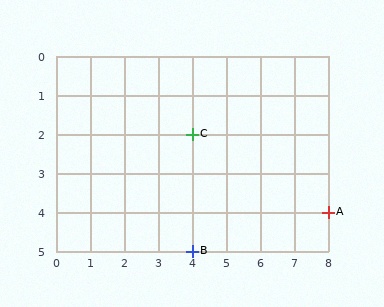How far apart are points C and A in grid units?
Points C and A are 4 columns and 2 rows apart (about 4.5 grid units diagonally).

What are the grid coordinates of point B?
Point B is at grid coordinates (4, 5).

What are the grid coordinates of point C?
Point C is at grid coordinates (4, 2).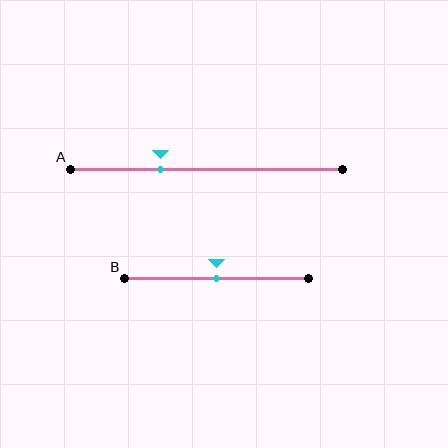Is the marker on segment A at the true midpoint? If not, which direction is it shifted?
No, the marker on segment A is shifted to the left by about 17% of the segment length.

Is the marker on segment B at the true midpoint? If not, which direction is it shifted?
Yes, the marker on segment B is at the true midpoint.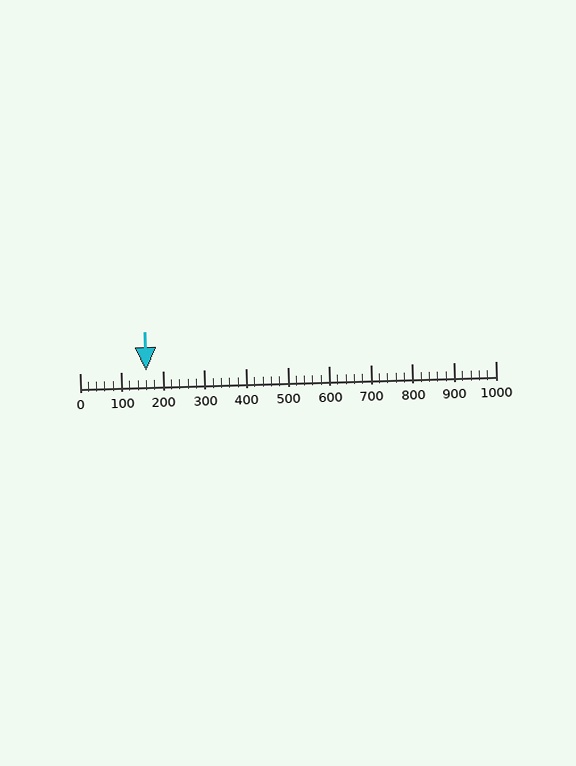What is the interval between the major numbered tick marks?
The major tick marks are spaced 100 units apart.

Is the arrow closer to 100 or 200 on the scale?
The arrow is closer to 200.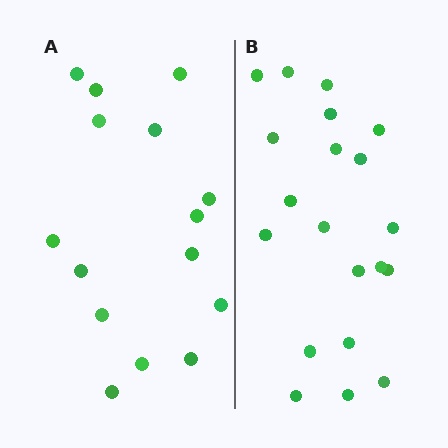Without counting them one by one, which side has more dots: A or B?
Region B (the right region) has more dots.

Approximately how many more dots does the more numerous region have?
Region B has about 5 more dots than region A.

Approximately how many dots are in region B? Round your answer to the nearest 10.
About 20 dots.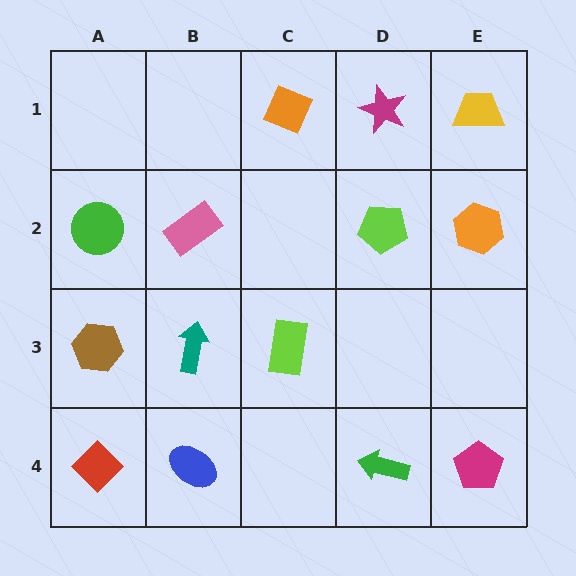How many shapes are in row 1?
3 shapes.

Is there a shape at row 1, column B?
No, that cell is empty.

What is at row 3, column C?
A lime rectangle.